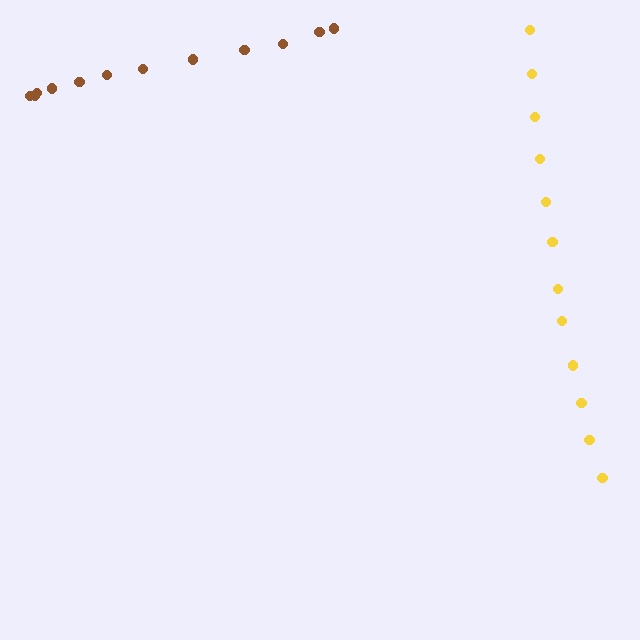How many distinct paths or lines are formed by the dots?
There are 2 distinct paths.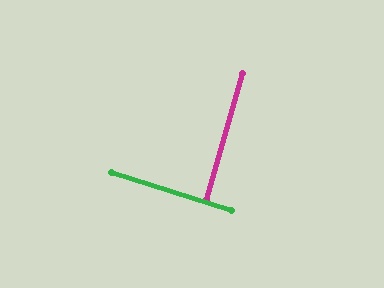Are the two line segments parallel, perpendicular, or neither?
Perpendicular — they meet at approximately 89°.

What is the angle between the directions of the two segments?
Approximately 89 degrees.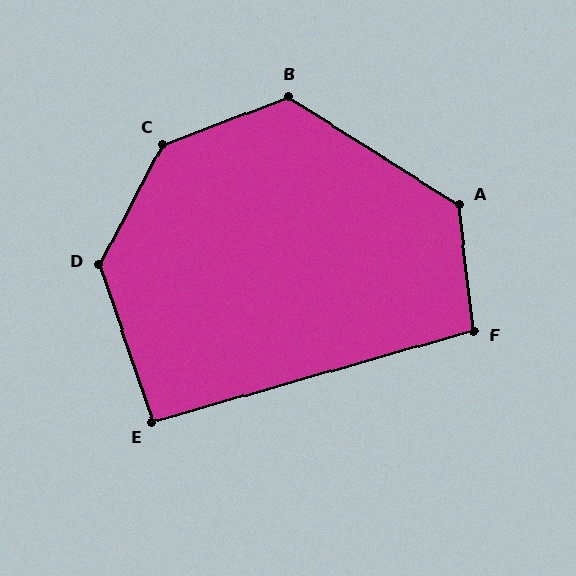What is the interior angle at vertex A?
Approximately 129 degrees (obtuse).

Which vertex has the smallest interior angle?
E, at approximately 93 degrees.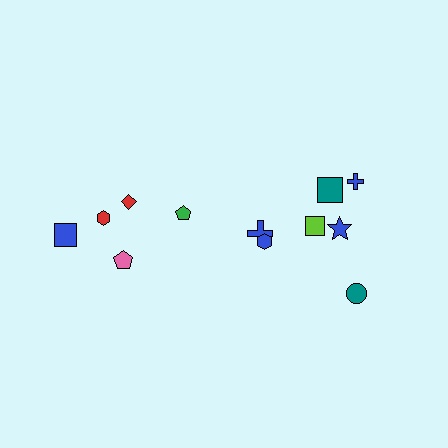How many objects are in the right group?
There are 7 objects.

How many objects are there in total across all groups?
There are 12 objects.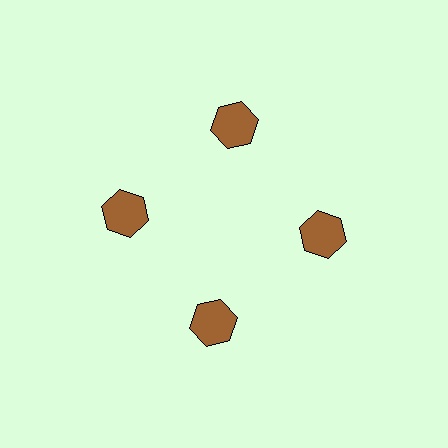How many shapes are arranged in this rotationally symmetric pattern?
There are 4 shapes, arranged in 4 groups of 1.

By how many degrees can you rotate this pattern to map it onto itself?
The pattern maps onto itself every 90 degrees of rotation.